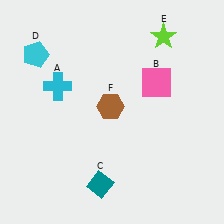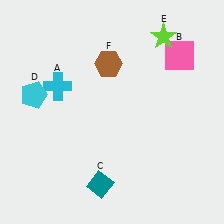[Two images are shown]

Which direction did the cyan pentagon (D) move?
The cyan pentagon (D) moved down.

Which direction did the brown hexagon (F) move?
The brown hexagon (F) moved up.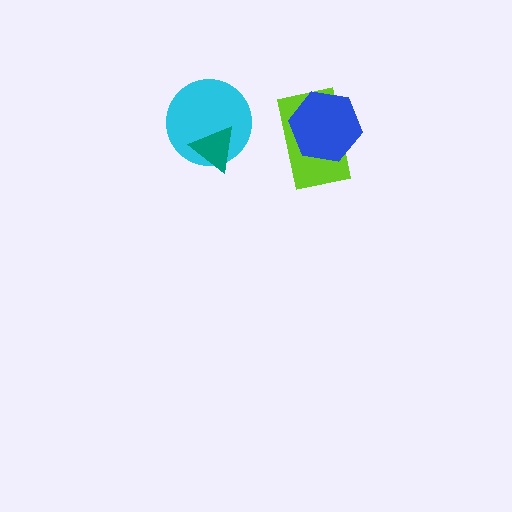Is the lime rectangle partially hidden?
Yes, it is partially covered by another shape.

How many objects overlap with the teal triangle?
1 object overlaps with the teal triangle.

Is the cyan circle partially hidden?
Yes, it is partially covered by another shape.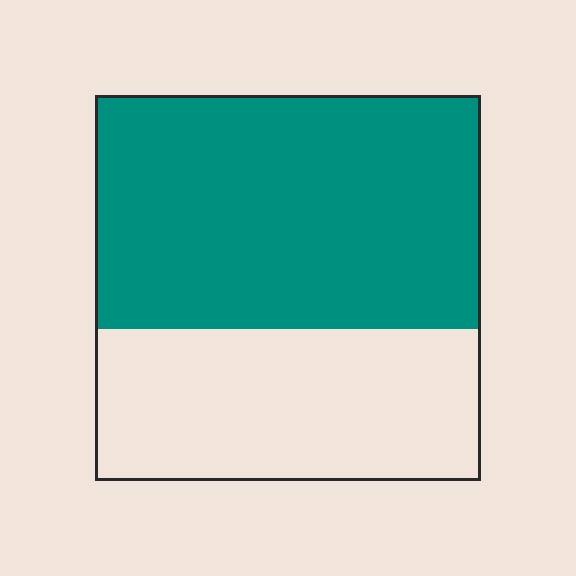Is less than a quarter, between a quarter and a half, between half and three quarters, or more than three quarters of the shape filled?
Between half and three quarters.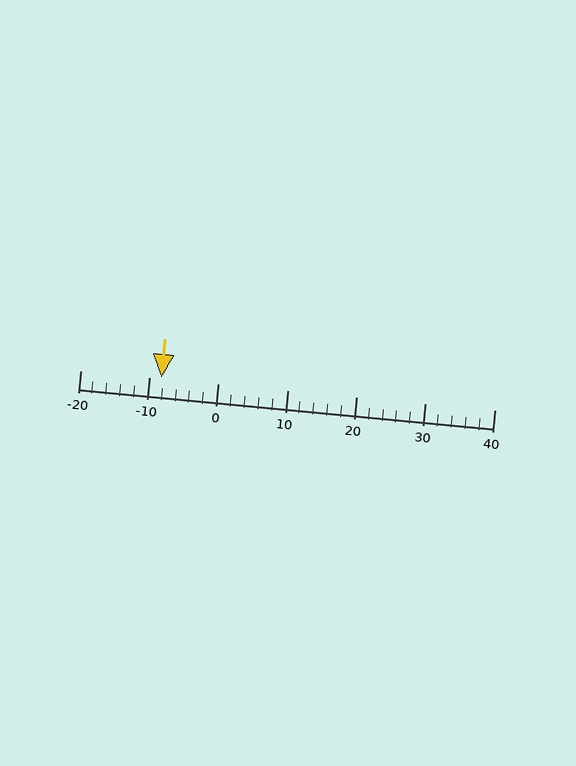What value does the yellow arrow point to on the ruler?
The yellow arrow points to approximately -8.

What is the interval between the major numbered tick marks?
The major tick marks are spaced 10 units apart.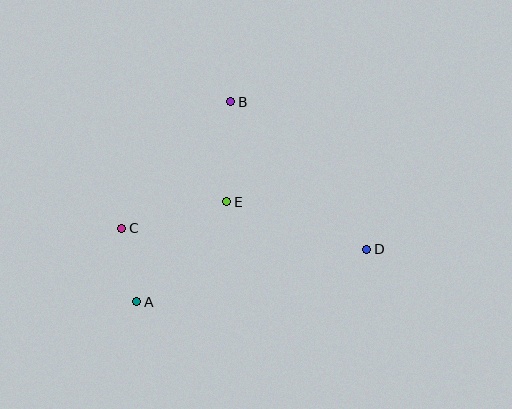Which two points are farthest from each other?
Points C and D are farthest from each other.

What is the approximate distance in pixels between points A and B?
The distance between A and B is approximately 221 pixels.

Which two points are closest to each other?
Points A and C are closest to each other.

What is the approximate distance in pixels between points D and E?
The distance between D and E is approximately 148 pixels.